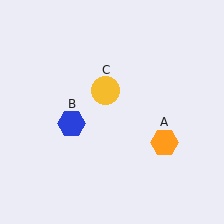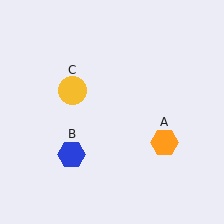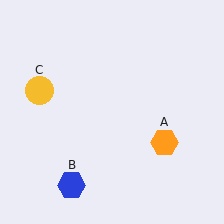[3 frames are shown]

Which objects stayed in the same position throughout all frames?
Orange hexagon (object A) remained stationary.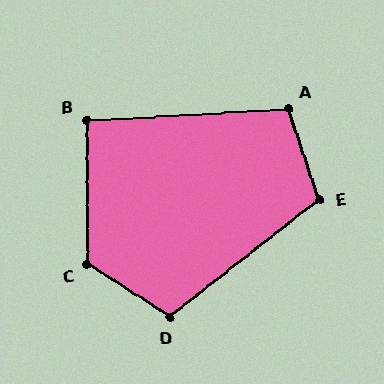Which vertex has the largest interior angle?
C, at approximately 123 degrees.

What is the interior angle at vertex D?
Approximately 109 degrees (obtuse).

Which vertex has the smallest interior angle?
B, at approximately 93 degrees.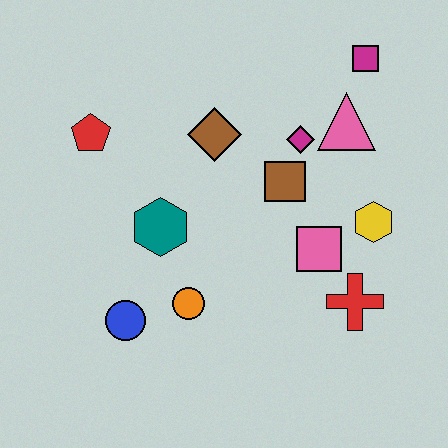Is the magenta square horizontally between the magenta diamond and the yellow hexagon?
Yes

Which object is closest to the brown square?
The magenta diamond is closest to the brown square.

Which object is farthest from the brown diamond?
The red cross is farthest from the brown diamond.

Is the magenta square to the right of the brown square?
Yes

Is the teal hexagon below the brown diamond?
Yes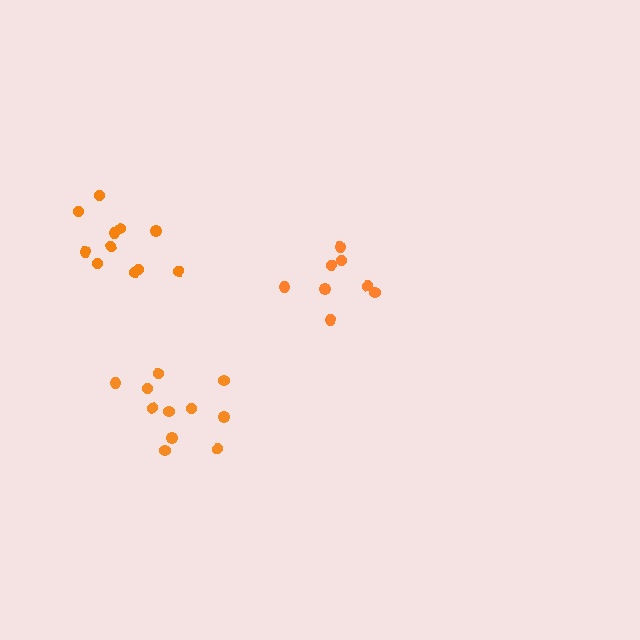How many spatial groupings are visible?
There are 3 spatial groupings.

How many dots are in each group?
Group 1: 11 dots, Group 2: 8 dots, Group 3: 11 dots (30 total).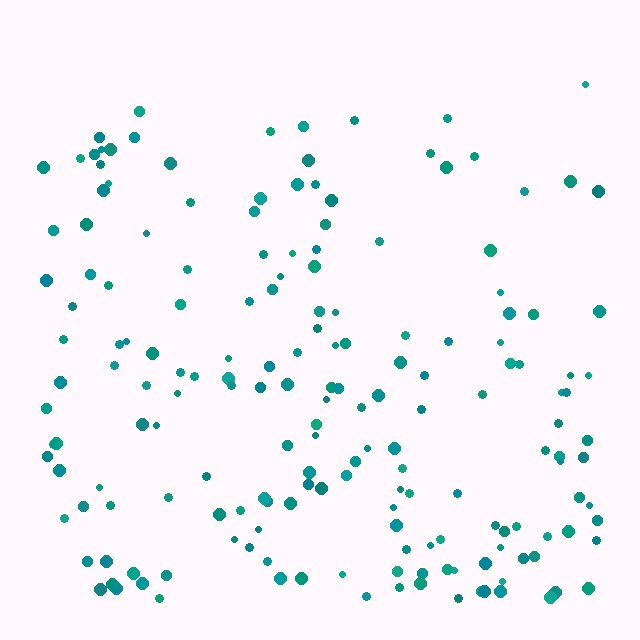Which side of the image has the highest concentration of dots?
The bottom.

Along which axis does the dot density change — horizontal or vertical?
Vertical.